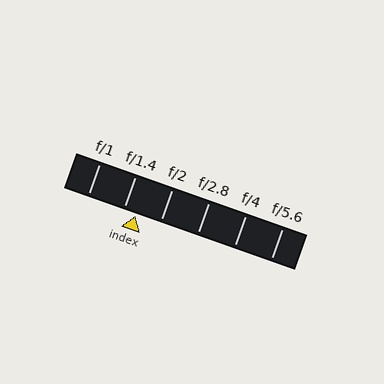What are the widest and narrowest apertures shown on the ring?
The widest aperture shown is f/1 and the narrowest is f/5.6.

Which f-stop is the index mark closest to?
The index mark is closest to f/1.4.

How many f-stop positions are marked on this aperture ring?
There are 6 f-stop positions marked.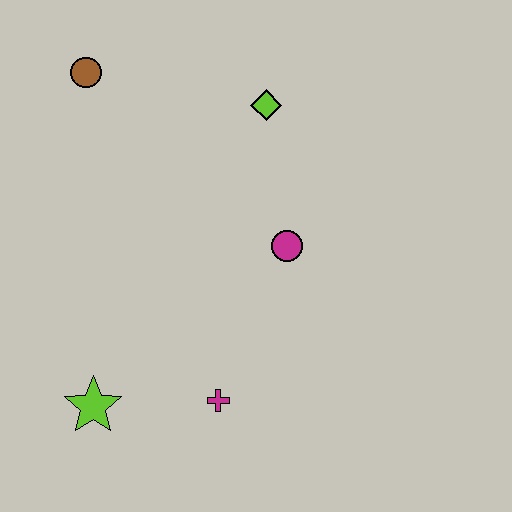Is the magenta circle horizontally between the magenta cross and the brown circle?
No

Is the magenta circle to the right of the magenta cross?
Yes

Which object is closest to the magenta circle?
The lime diamond is closest to the magenta circle.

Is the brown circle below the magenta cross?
No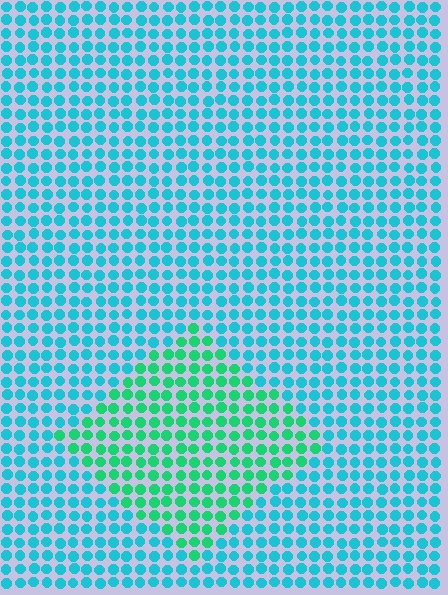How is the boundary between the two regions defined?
The boundary is defined purely by a slight shift in hue (about 37 degrees). Spacing, size, and orientation are identical on both sides.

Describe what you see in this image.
The image is filled with small cyan elements in a uniform arrangement. A diamond-shaped region is visible where the elements are tinted to a slightly different hue, forming a subtle color boundary.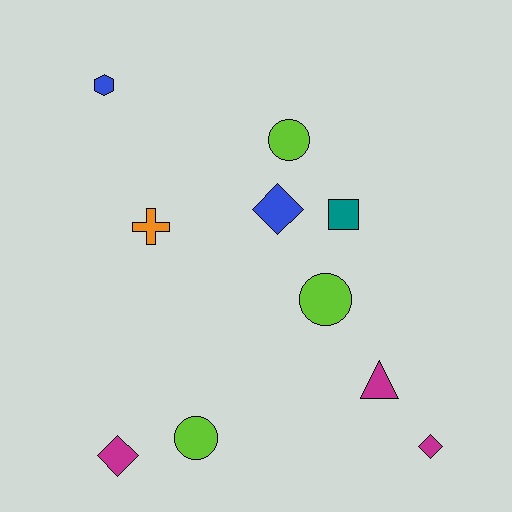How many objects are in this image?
There are 10 objects.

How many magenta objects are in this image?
There are 3 magenta objects.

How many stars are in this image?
There are no stars.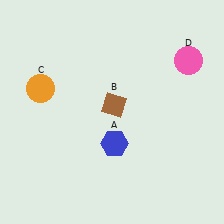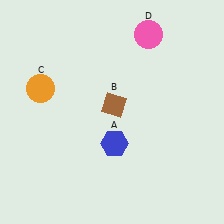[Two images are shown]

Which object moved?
The pink circle (D) moved left.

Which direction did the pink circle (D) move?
The pink circle (D) moved left.